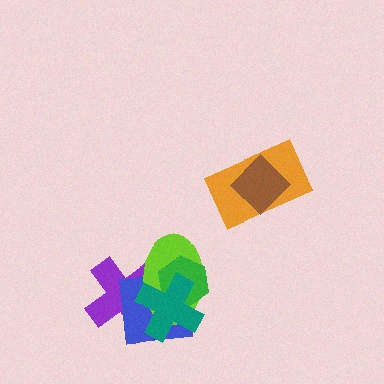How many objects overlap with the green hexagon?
3 objects overlap with the green hexagon.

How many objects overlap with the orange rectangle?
1 object overlaps with the orange rectangle.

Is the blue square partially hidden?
Yes, it is partially covered by another shape.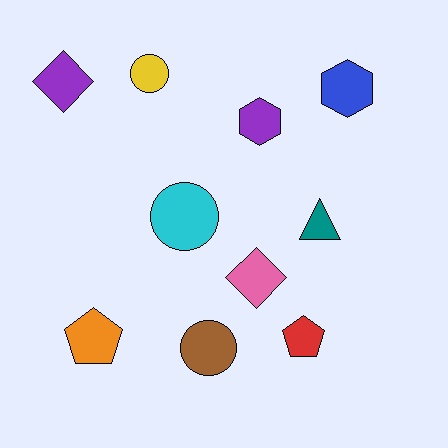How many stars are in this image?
There are no stars.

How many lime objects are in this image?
There are no lime objects.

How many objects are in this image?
There are 10 objects.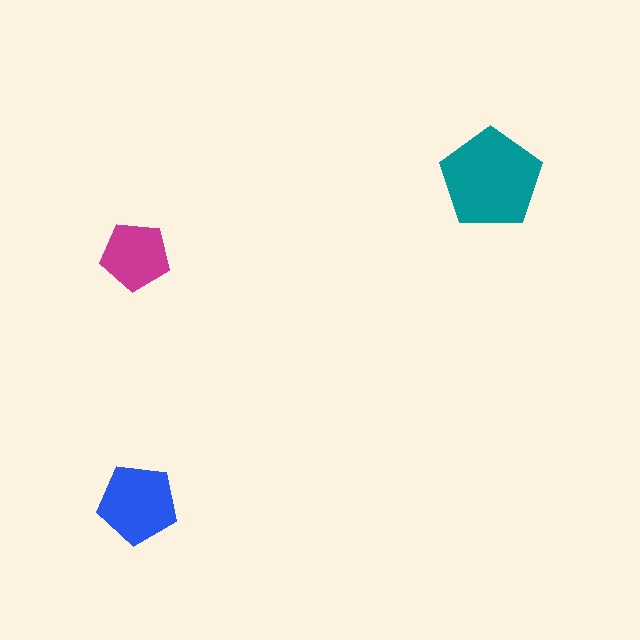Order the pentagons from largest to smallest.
the teal one, the blue one, the magenta one.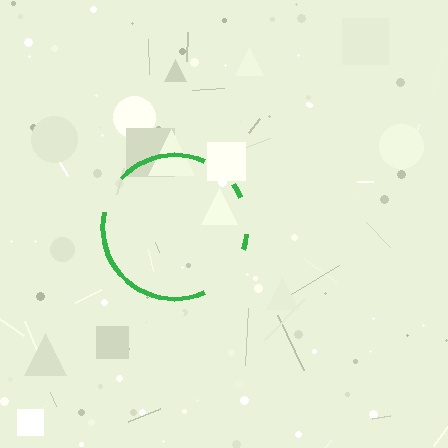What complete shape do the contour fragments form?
The contour fragments form a circle.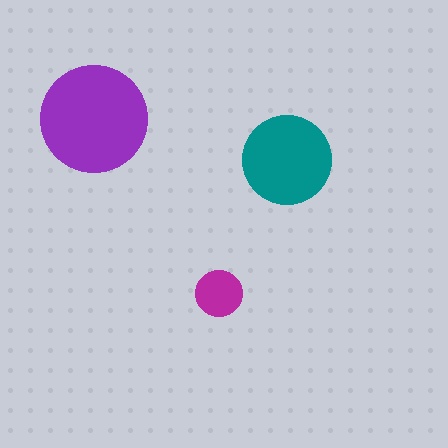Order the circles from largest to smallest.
the purple one, the teal one, the magenta one.